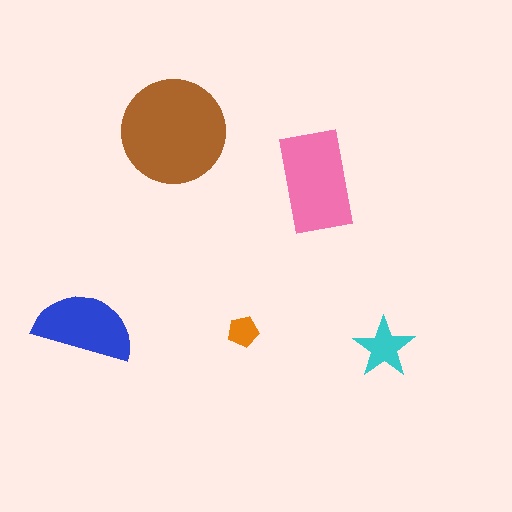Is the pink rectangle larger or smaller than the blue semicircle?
Larger.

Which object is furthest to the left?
The blue semicircle is leftmost.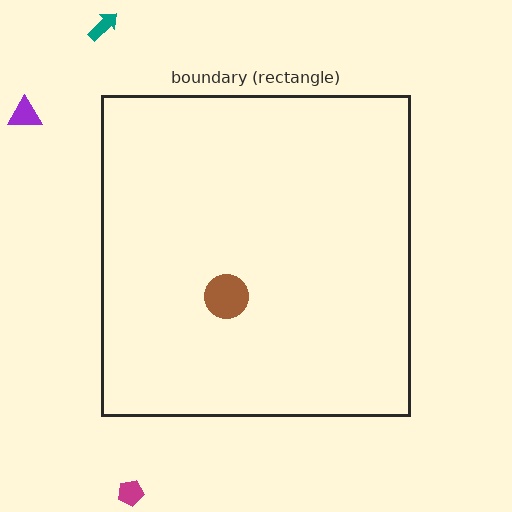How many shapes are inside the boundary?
1 inside, 3 outside.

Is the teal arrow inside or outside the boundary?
Outside.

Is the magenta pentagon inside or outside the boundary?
Outside.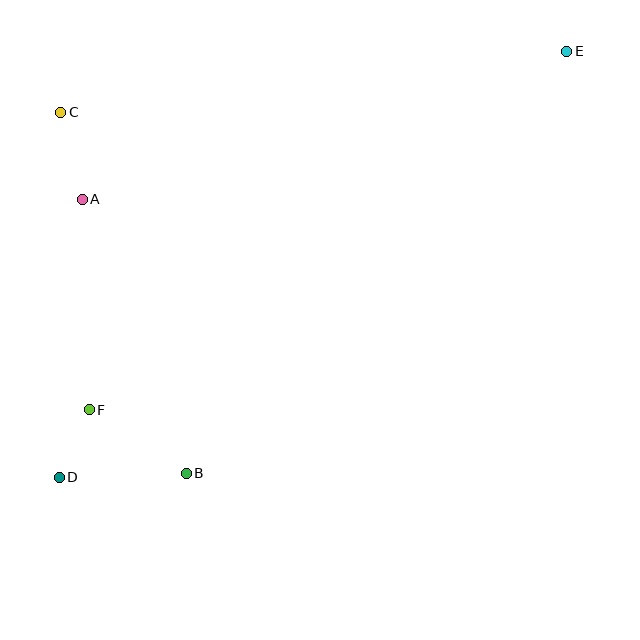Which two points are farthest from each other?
Points D and E are farthest from each other.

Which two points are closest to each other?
Points D and F are closest to each other.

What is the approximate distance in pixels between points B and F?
The distance between B and F is approximately 116 pixels.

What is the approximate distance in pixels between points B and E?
The distance between B and E is approximately 568 pixels.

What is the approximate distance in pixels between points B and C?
The distance between B and C is approximately 382 pixels.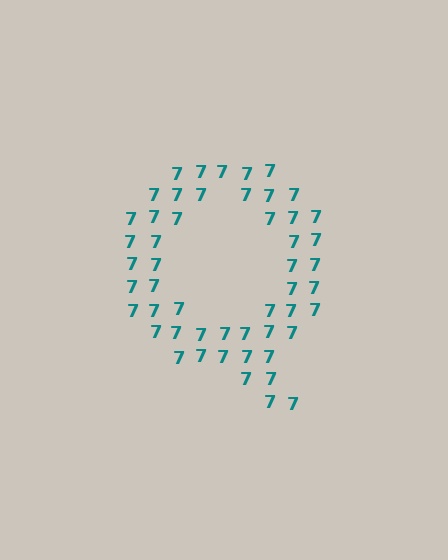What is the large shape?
The large shape is the letter Q.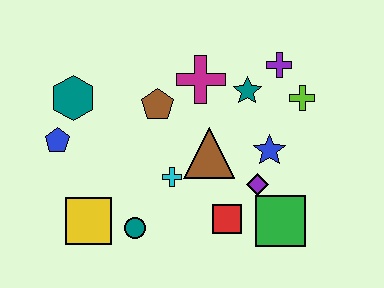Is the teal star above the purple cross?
No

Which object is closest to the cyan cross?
The brown triangle is closest to the cyan cross.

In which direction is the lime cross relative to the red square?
The lime cross is above the red square.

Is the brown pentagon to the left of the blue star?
Yes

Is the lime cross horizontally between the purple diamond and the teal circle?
No